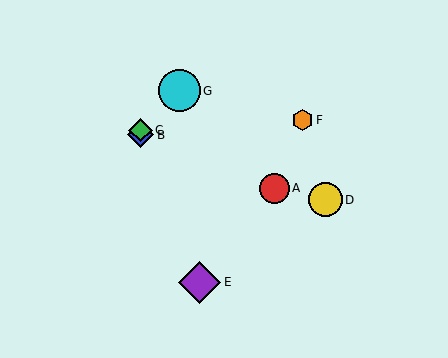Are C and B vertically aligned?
Yes, both are at x≈140.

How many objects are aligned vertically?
2 objects (B, C) are aligned vertically.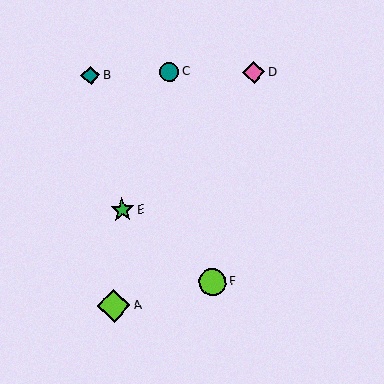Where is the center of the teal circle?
The center of the teal circle is at (169, 72).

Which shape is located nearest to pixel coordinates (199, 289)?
The lime circle (labeled F) at (213, 282) is nearest to that location.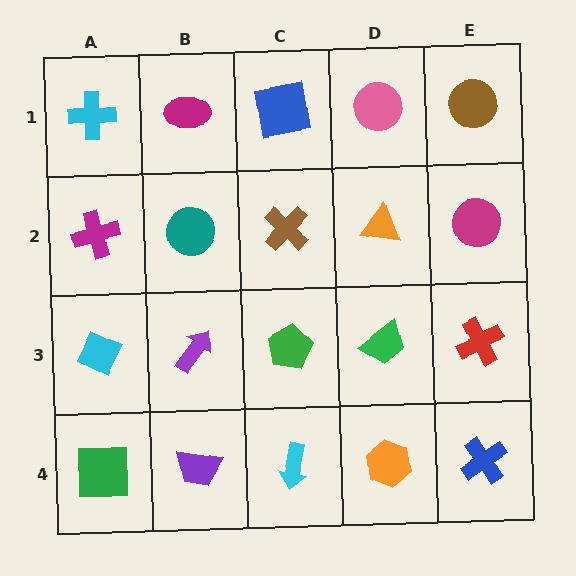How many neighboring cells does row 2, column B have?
4.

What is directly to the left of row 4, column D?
A cyan arrow.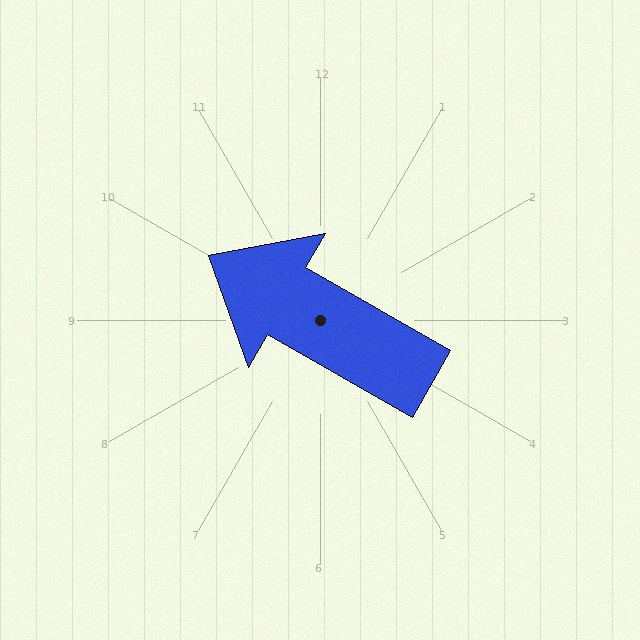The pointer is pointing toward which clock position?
Roughly 10 o'clock.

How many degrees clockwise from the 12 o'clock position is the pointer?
Approximately 300 degrees.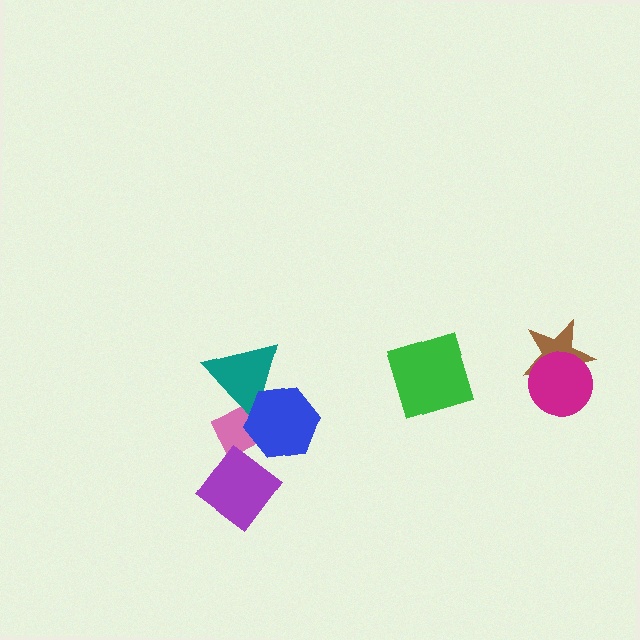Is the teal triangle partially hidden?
Yes, it is partially covered by another shape.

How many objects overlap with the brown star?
1 object overlaps with the brown star.